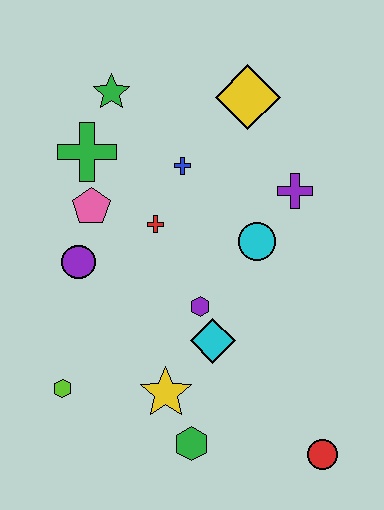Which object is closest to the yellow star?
The green hexagon is closest to the yellow star.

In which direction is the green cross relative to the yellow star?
The green cross is above the yellow star.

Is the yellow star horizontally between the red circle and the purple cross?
No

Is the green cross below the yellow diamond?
Yes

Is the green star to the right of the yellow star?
No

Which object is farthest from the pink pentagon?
The red circle is farthest from the pink pentagon.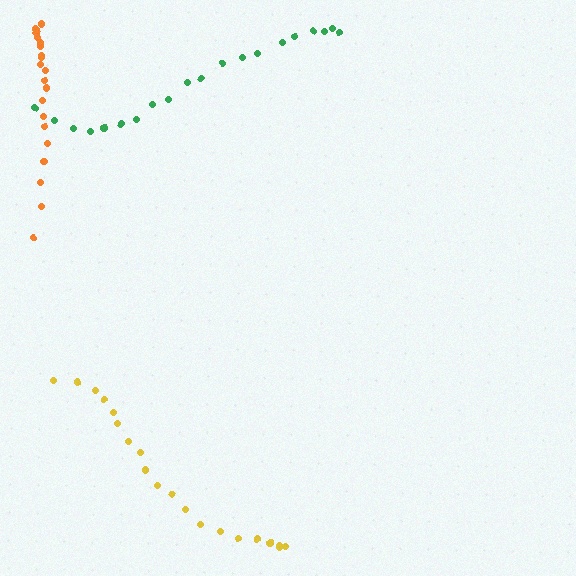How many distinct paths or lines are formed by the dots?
There are 3 distinct paths.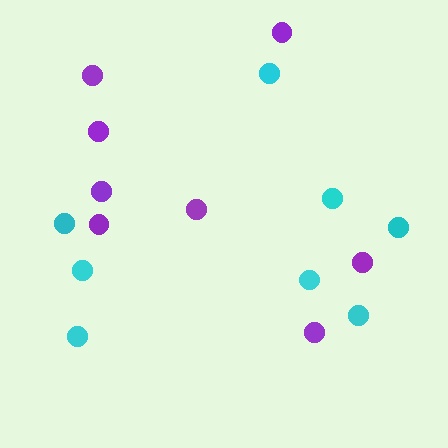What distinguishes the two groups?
There are 2 groups: one group of purple circles (8) and one group of cyan circles (8).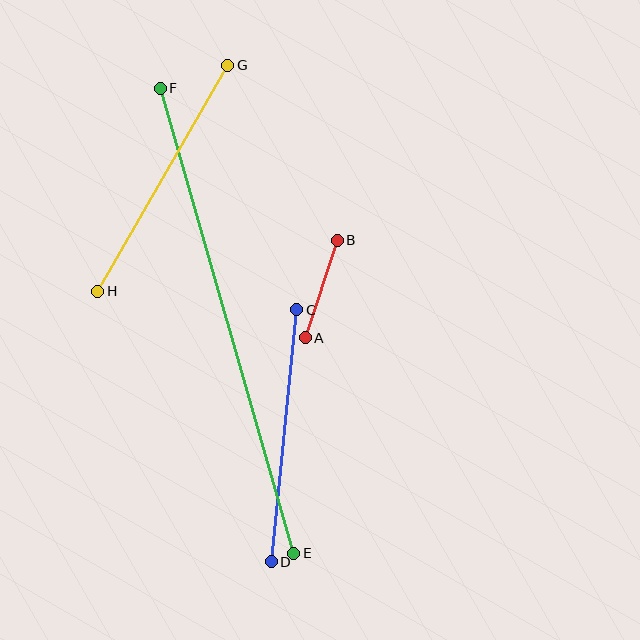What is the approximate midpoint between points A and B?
The midpoint is at approximately (321, 289) pixels.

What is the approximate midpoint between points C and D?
The midpoint is at approximately (284, 436) pixels.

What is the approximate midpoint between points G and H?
The midpoint is at approximately (163, 178) pixels.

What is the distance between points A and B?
The distance is approximately 103 pixels.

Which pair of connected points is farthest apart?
Points E and F are farthest apart.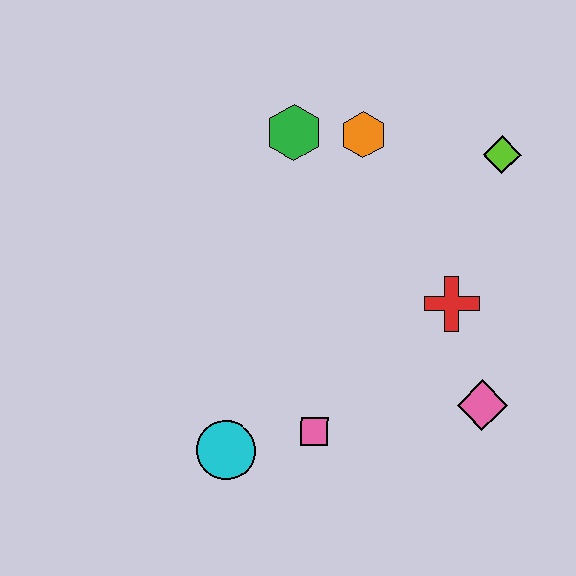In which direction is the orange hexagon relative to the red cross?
The orange hexagon is above the red cross.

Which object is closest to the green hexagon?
The orange hexagon is closest to the green hexagon.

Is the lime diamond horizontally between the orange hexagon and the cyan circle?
No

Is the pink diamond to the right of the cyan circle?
Yes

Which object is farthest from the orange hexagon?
The cyan circle is farthest from the orange hexagon.